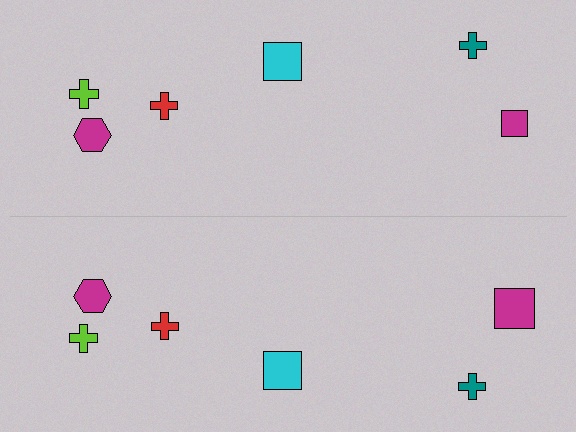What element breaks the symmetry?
The magenta square on the bottom side has a different size than its mirror counterpart.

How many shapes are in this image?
There are 12 shapes in this image.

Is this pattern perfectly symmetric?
No, the pattern is not perfectly symmetric. The magenta square on the bottom side has a different size than its mirror counterpart.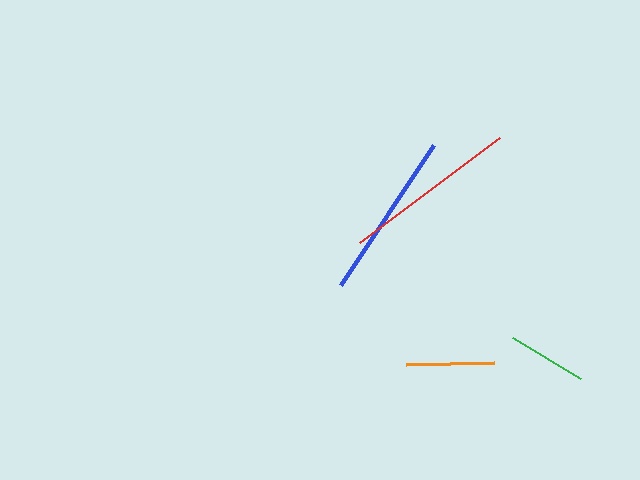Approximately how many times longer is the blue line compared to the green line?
The blue line is approximately 2.1 times the length of the green line.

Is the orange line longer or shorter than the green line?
The orange line is longer than the green line.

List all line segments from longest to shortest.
From longest to shortest: red, blue, orange, green.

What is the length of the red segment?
The red segment is approximately 174 pixels long.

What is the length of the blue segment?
The blue segment is approximately 168 pixels long.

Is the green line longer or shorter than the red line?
The red line is longer than the green line.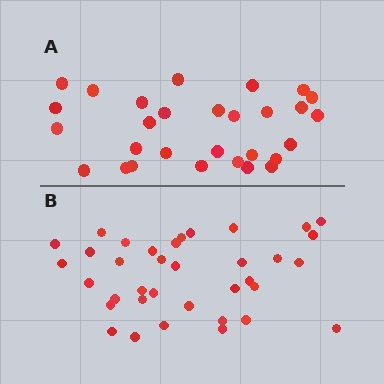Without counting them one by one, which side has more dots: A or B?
Region B (the bottom region) has more dots.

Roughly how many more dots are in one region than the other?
Region B has roughly 8 or so more dots than region A.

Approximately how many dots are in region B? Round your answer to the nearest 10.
About 40 dots. (The exact count is 36, which rounds to 40.)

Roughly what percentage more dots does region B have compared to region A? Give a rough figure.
About 25% more.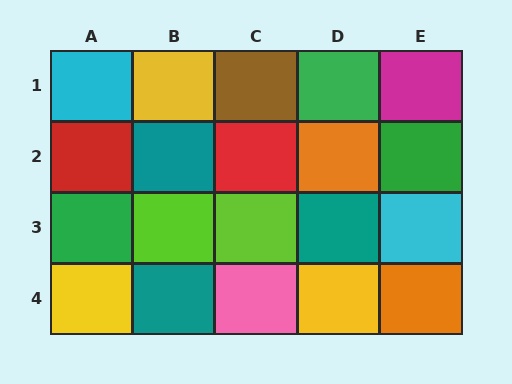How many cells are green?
3 cells are green.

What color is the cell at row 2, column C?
Red.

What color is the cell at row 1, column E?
Magenta.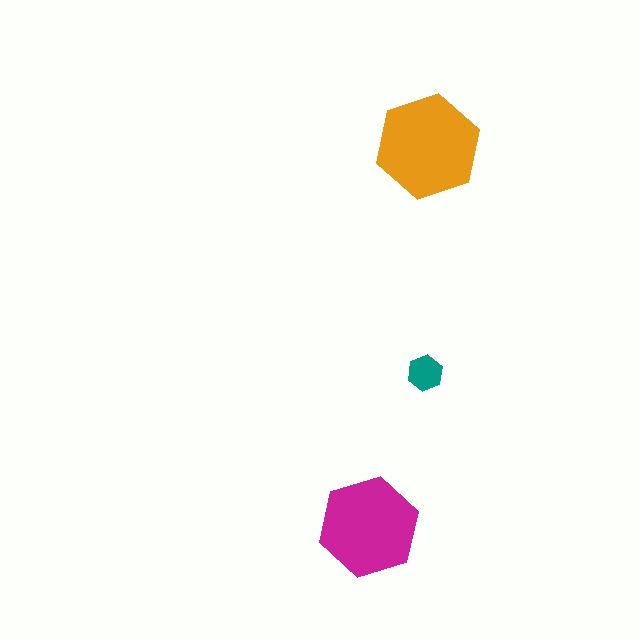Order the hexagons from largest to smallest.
the orange one, the magenta one, the teal one.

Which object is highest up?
The orange hexagon is topmost.